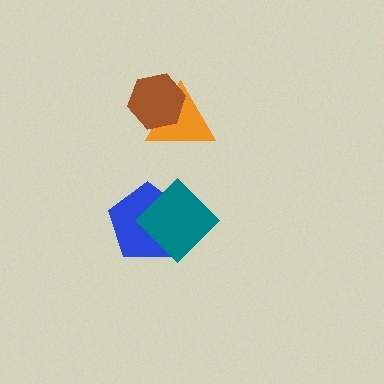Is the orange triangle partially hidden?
Yes, it is partially covered by another shape.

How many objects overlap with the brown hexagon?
1 object overlaps with the brown hexagon.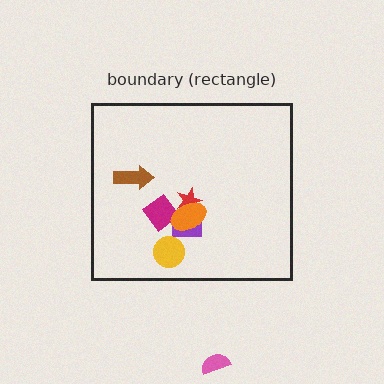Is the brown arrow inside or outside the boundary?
Inside.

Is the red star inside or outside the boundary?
Inside.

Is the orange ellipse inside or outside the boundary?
Inside.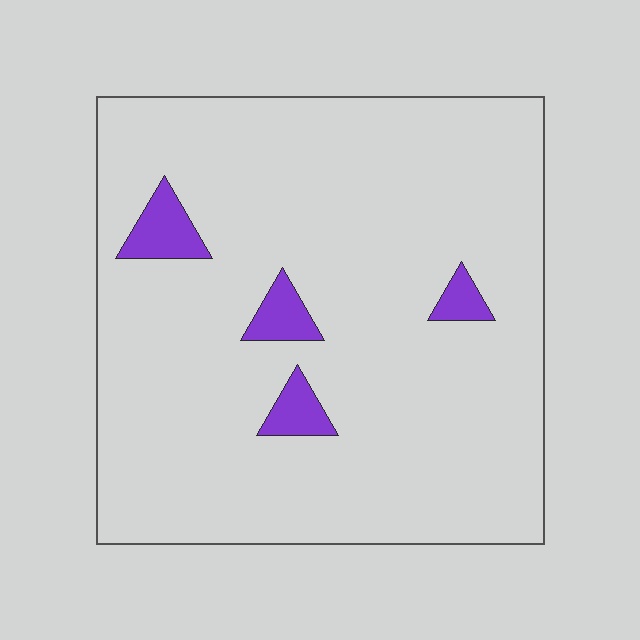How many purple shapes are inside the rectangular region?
4.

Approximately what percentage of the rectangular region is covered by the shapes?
Approximately 5%.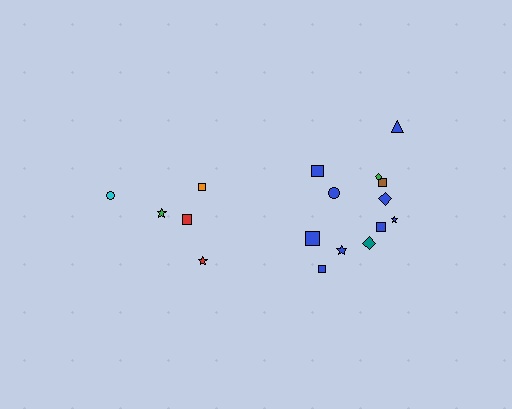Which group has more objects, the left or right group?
The right group.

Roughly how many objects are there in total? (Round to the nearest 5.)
Roughly 15 objects in total.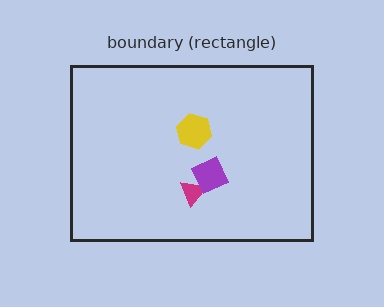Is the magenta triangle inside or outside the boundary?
Inside.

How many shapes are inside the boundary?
3 inside, 0 outside.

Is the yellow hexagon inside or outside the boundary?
Inside.